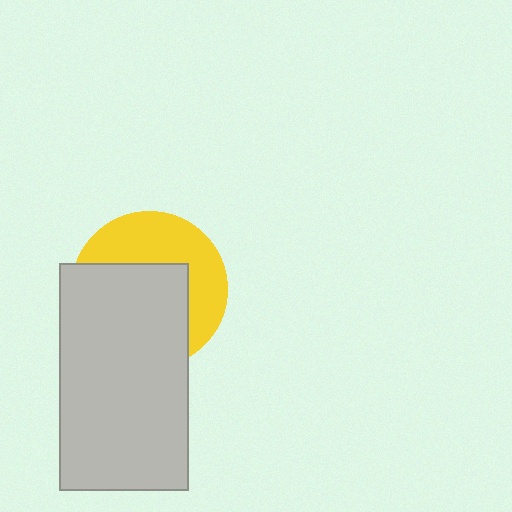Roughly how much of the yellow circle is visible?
A small part of it is visible (roughly 44%).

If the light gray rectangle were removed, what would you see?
You would see the complete yellow circle.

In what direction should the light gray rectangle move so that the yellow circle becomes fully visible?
The light gray rectangle should move toward the lower-left. That is the shortest direction to clear the overlap and leave the yellow circle fully visible.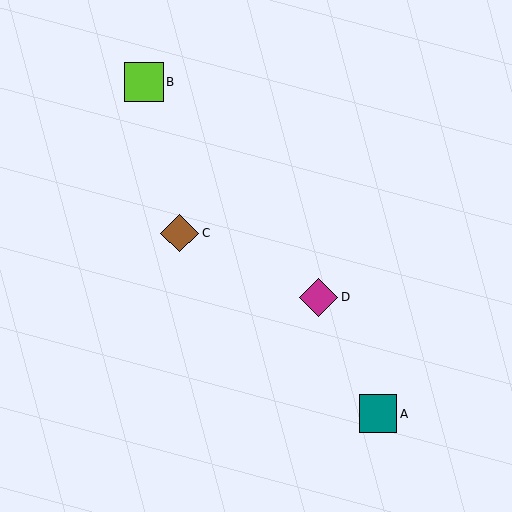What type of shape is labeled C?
Shape C is a brown diamond.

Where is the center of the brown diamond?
The center of the brown diamond is at (180, 233).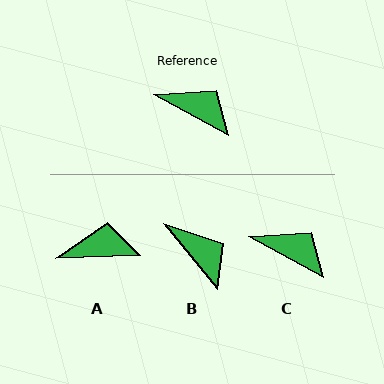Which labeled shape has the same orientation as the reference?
C.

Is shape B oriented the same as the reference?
No, it is off by about 22 degrees.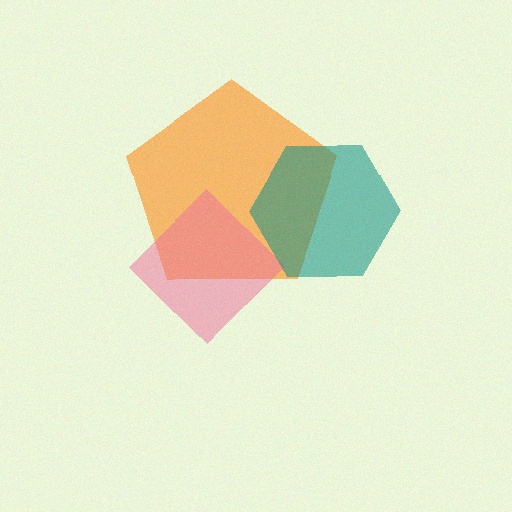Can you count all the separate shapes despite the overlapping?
Yes, there are 3 separate shapes.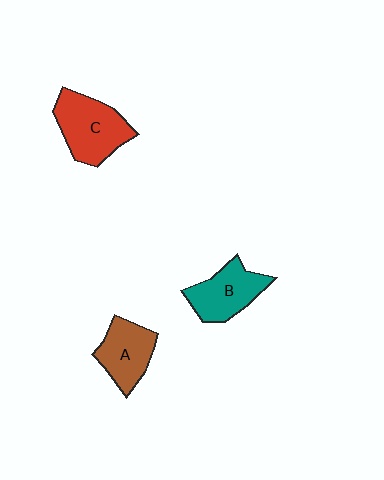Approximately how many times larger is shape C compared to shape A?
Approximately 1.3 times.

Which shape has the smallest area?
Shape A (brown).